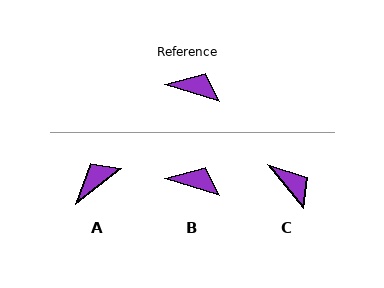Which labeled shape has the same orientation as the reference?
B.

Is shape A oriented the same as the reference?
No, it is off by about 55 degrees.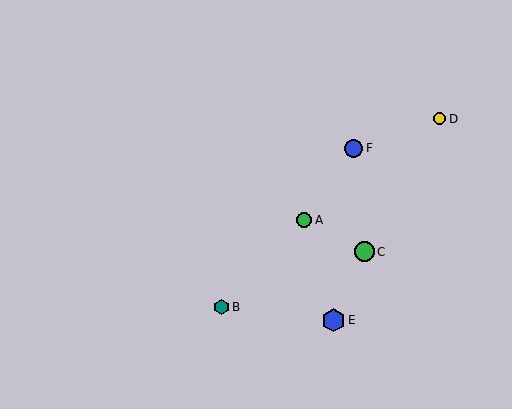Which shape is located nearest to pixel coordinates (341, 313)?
The blue hexagon (labeled E) at (334, 320) is nearest to that location.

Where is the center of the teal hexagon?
The center of the teal hexagon is at (221, 307).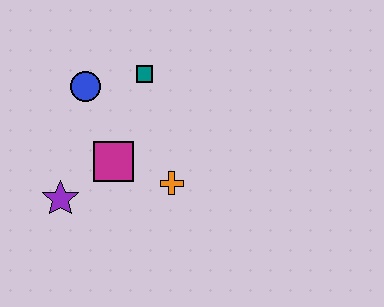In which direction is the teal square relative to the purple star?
The teal square is above the purple star.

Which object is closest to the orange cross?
The magenta square is closest to the orange cross.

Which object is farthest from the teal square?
The purple star is farthest from the teal square.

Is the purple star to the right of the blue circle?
No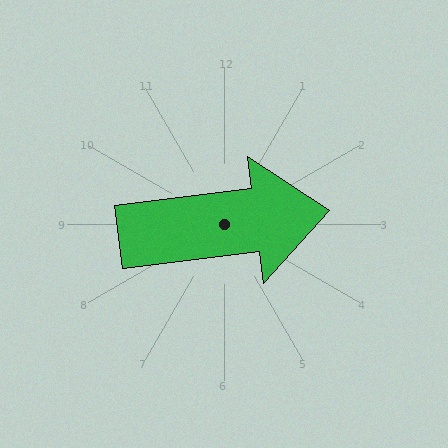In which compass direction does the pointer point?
East.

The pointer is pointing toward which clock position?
Roughly 3 o'clock.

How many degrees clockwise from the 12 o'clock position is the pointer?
Approximately 83 degrees.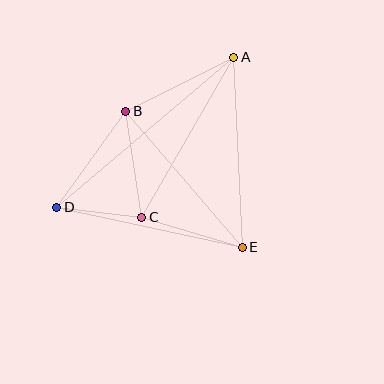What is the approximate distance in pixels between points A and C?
The distance between A and C is approximately 184 pixels.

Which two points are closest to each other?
Points C and D are closest to each other.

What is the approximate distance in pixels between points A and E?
The distance between A and E is approximately 190 pixels.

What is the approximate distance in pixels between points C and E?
The distance between C and E is approximately 105 pixels.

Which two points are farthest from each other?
Points A and D are farthest from each other.